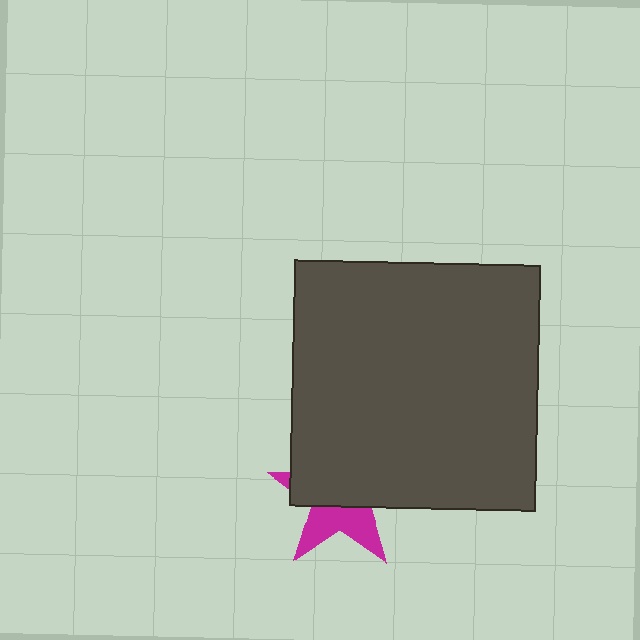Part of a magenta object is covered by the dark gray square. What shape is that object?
It is a star.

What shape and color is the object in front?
The object in front is a dark gray square.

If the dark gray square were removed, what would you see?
You would see the complete magenta star.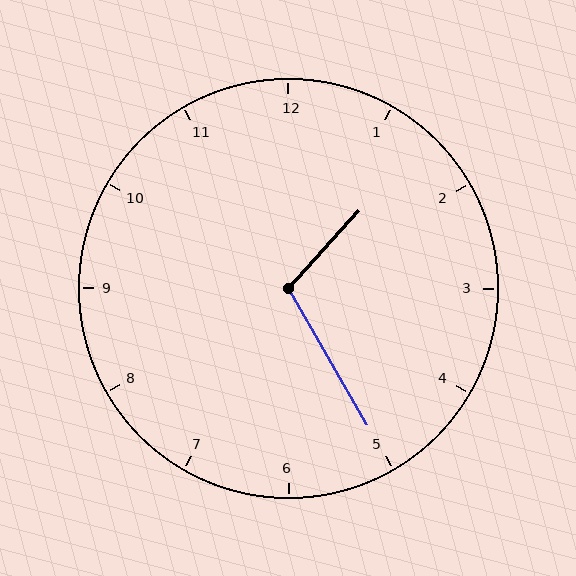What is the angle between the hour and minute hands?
Approximately 108 degrees.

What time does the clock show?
1:25.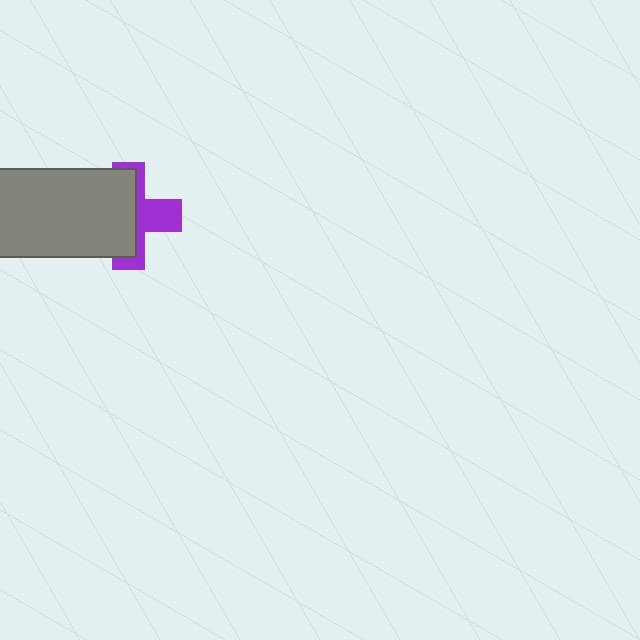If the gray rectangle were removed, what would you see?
You would see the complete purple cross.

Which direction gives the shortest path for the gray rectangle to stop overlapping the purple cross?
Moving left gives the shortest separation.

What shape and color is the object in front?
The object in front is a gray rectangle.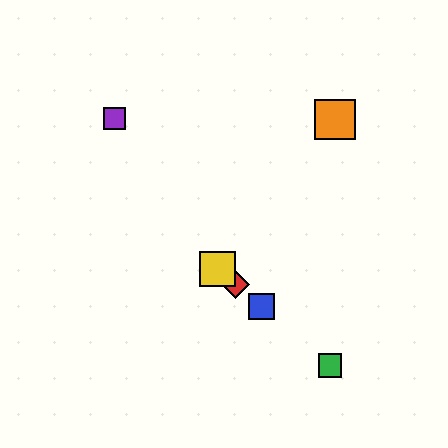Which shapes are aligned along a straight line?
The red diamond, the blue square, the green square, the yellow square are aligned along a straight line.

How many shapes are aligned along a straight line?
4 shapes (the red diamond, the blue square, the green square, the yellow square) are aligned along a straight line.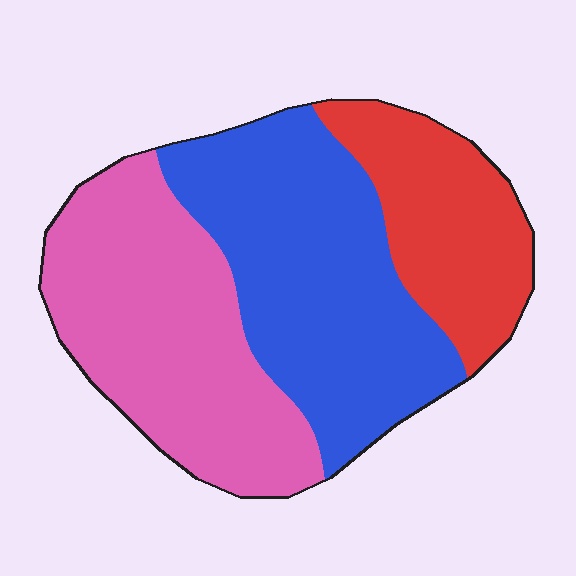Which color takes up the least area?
Red, at roughly 20%.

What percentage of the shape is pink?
Pink covers 38% of the shape.